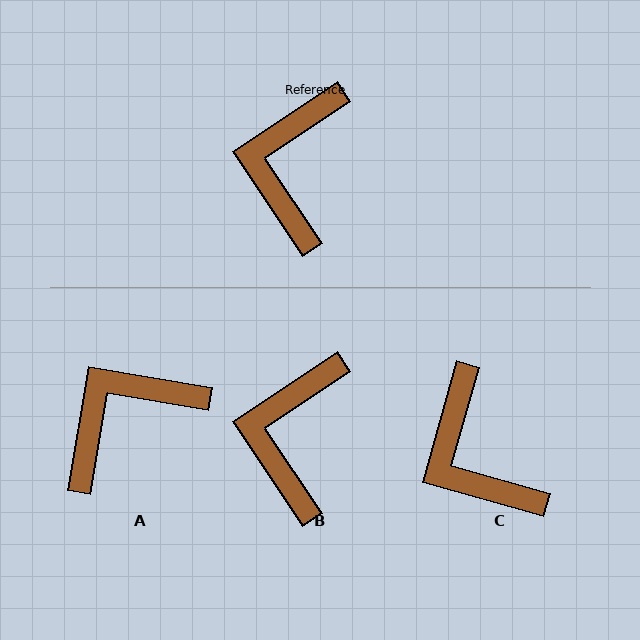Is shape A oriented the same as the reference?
No, it is off by about 43 degrees.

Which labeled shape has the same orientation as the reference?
B.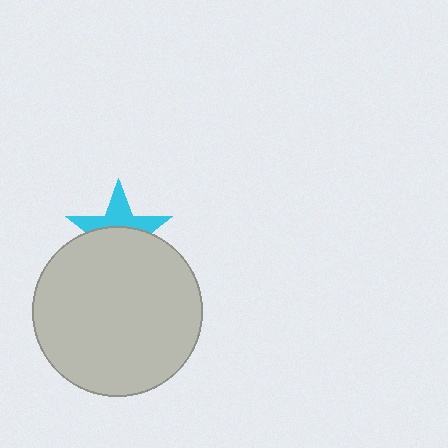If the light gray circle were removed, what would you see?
You would see the complete cyan star.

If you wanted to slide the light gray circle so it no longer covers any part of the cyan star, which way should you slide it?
Slide it down — that is the most direct way to separate the two shapes.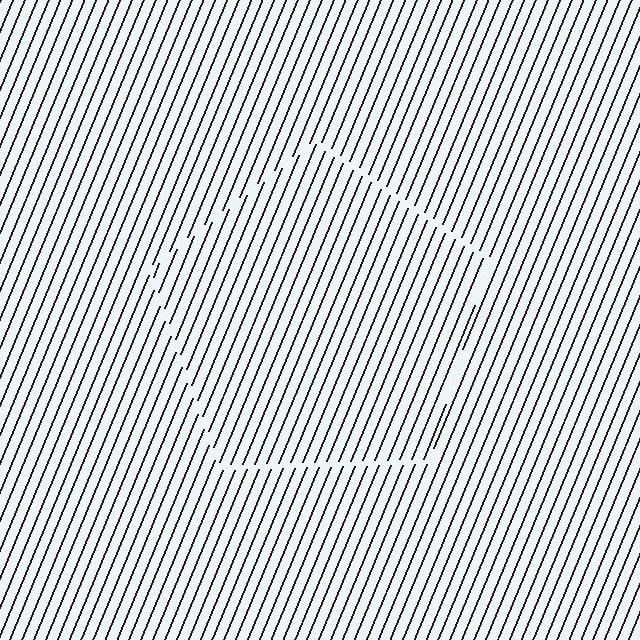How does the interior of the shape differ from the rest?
The interior of the shape contains the same grating, shifted by half a period — the contour is defined by the phase discontinuity where line-ends from the inner and outer gratings abut.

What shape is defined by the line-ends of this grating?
An illusory pentagon. The interior of the shape contains the same grating, shifted by half a period — the contour is defined by the phase discontinuity where line-ends from the inner and outer gratings abut.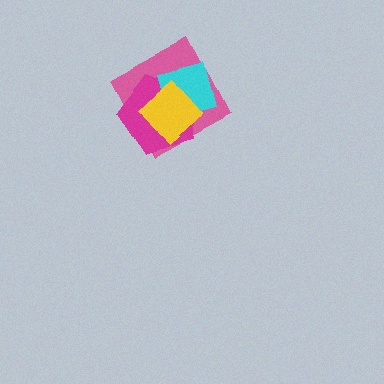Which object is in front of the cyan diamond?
The yellow diamond is in front of the cyan diamond.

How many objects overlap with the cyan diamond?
3 objects overlap with the cyan diamond.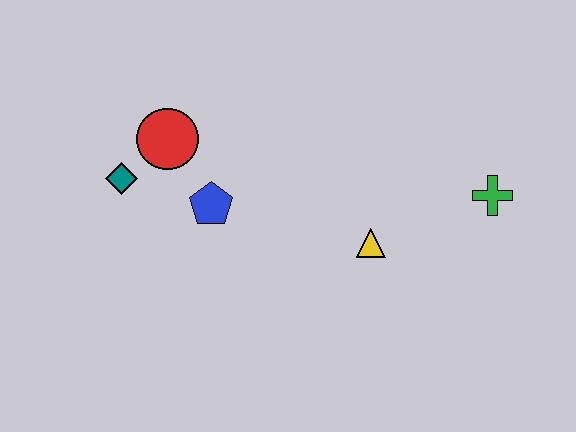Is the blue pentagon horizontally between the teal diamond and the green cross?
Yes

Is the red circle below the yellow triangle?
No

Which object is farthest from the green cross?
The teal diamond is farthest from the green cross.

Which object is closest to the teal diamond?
The red circle is closest to the teal diamond.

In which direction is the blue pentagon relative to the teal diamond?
The blue pentagon is to the right of the teal diamond.